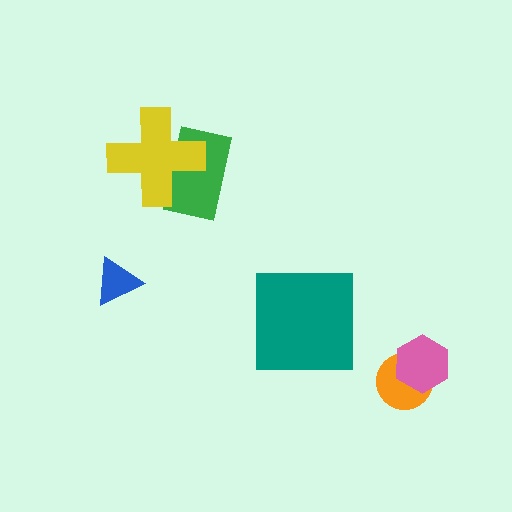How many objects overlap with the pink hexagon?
1 object overlaps with the pink hexagon.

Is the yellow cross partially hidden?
No, no other shape covers it.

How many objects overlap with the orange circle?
1 object overlaps with the orange circle.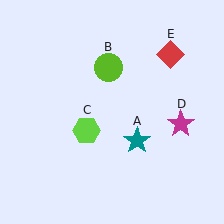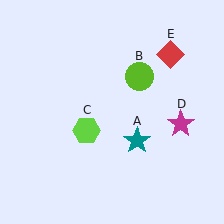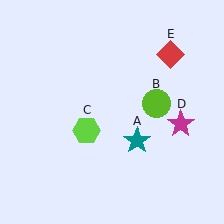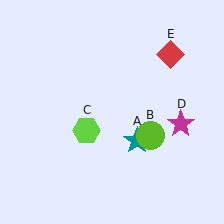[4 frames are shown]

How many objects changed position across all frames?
1 object changed position: lime circle (object B).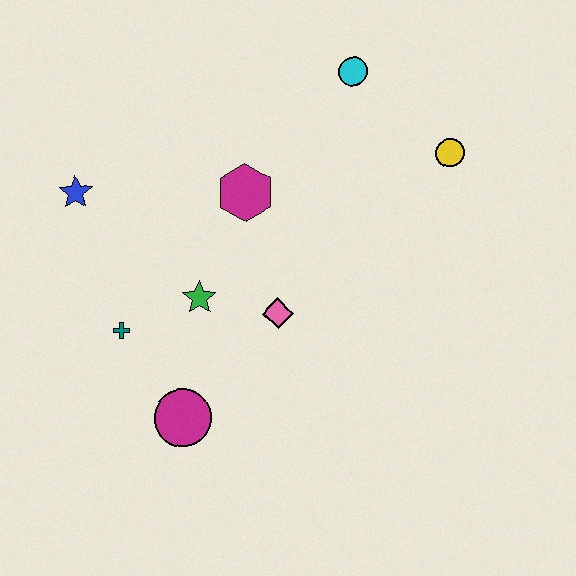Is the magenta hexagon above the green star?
Yes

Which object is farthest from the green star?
The yellow circle is farthest from the green star.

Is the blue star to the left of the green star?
Yes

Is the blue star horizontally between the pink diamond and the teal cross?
No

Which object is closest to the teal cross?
The green star is closest to the teal cross.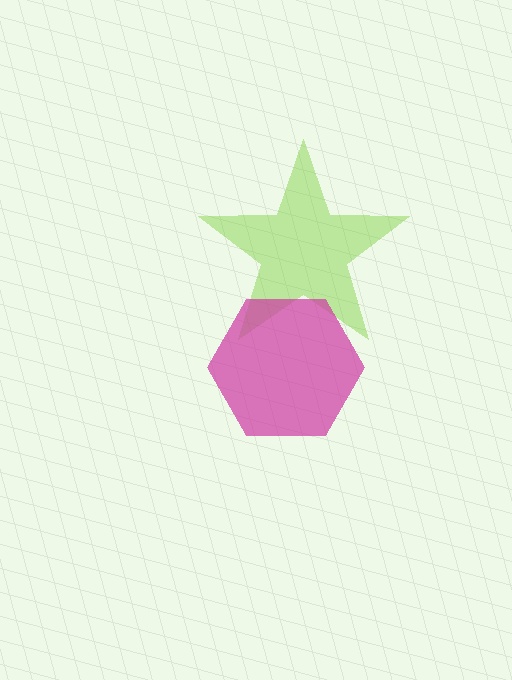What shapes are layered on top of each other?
The layered shapes are: a lime star, a magenta hexagon.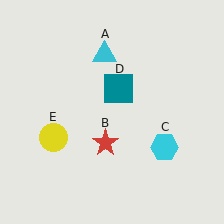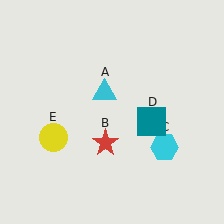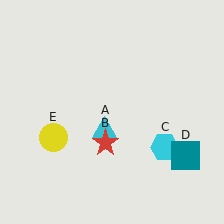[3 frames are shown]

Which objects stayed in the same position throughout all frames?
Red star (object B) and cyan hexagon (object C) and yellow circle (object E) remained stationary.